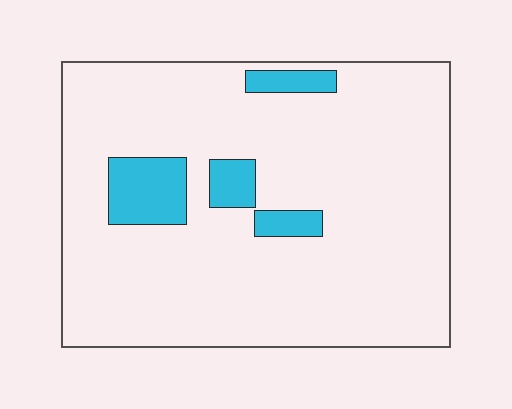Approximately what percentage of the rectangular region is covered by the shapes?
Approximately 10%.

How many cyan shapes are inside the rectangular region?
4.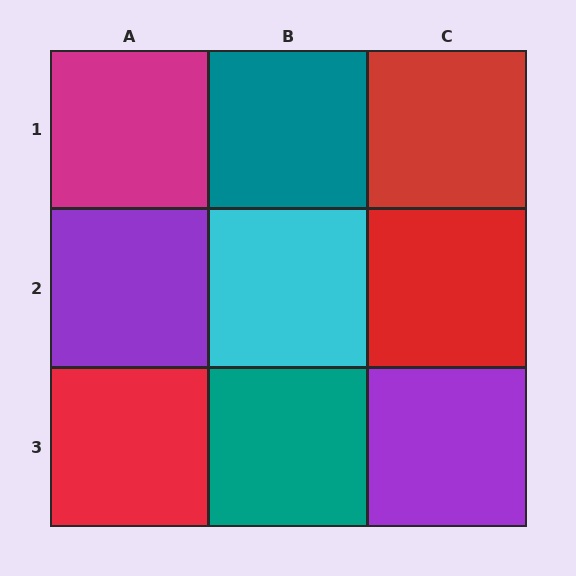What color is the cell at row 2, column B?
Cyan.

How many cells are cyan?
1 cell is cyan.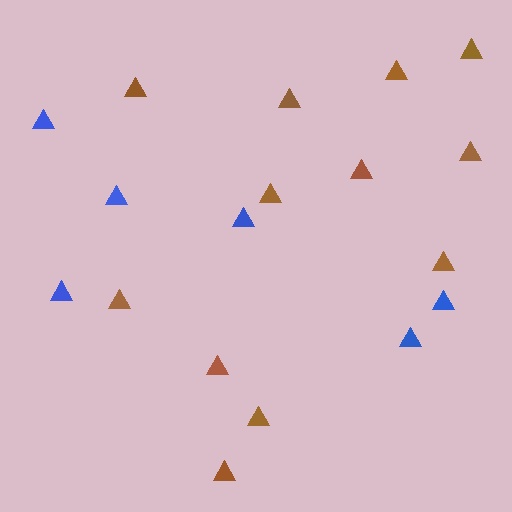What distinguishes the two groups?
There are 2 groups: one group of brown triangles (12) and one group of blue triangles (6).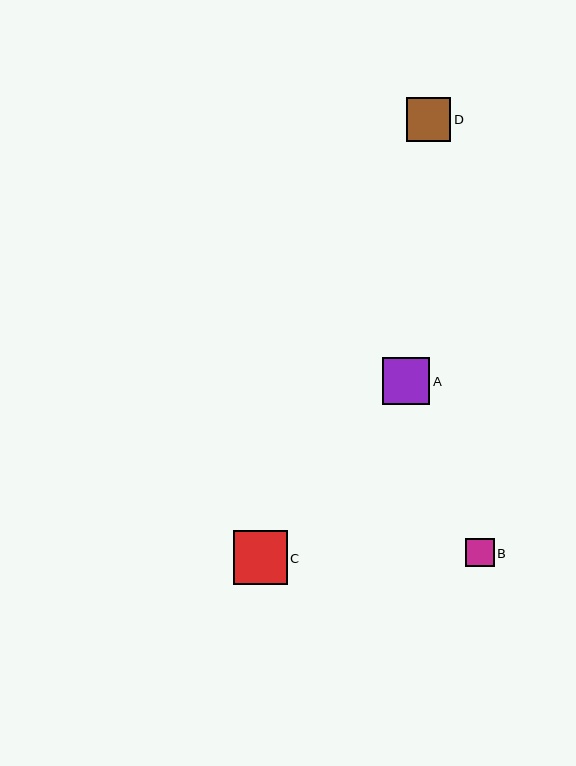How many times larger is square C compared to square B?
Square C is approximately 1.9 times the size of square B.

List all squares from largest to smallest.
From largest to smallest: C, A, D, B.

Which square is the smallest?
Square B is the smallest with a size of approximately 28 pixels.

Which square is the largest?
Square C is the largest with a size of approximately 54 pixels.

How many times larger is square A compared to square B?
Square A is approximately 1.6 times the size of square B.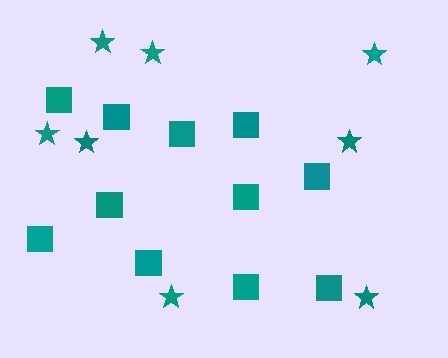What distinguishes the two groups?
There are 2 groups: one group of stars (8) and one group of squares (11).